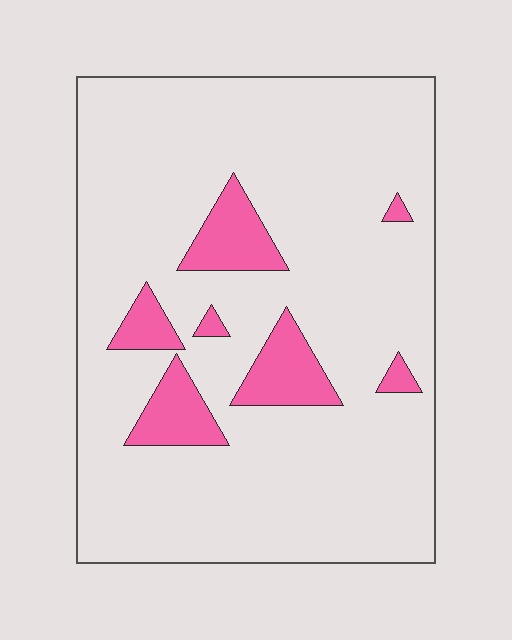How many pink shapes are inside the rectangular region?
7.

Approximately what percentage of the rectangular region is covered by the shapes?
Approximately 10%.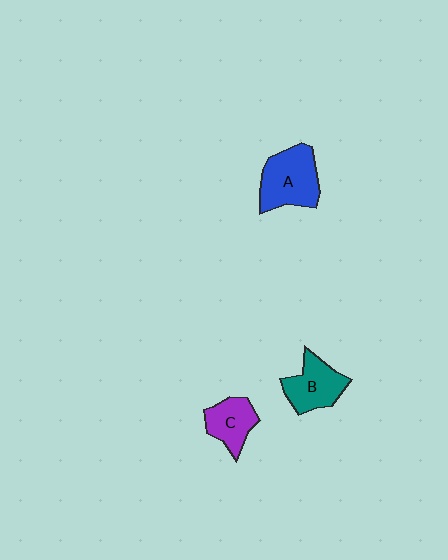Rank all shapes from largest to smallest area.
From largest to smallest: A (blue), B (teal), C (purple).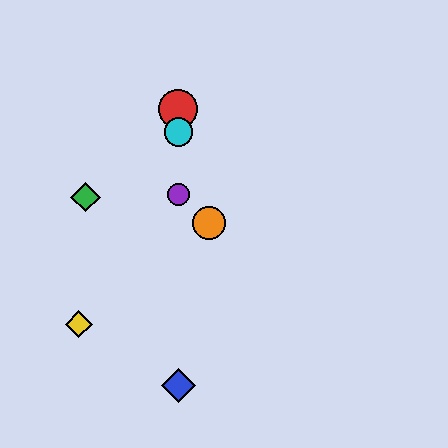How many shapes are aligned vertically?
4 shapes (the red circle, the blue diamond, the purple circle, the cyan circle) are aligned vertically.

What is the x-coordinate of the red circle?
The red circle is at x≈178.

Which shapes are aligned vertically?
The red circle, the blue diamond, the purple circle, the cyan circle are aligned vertically.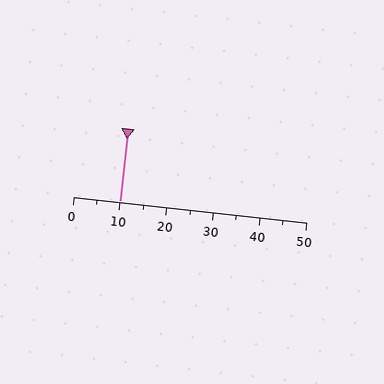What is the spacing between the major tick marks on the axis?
The major ticks are spaced 10 apart.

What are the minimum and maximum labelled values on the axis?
The axis runs from 0 to 50.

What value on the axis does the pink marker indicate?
The marker indicates approximately 10.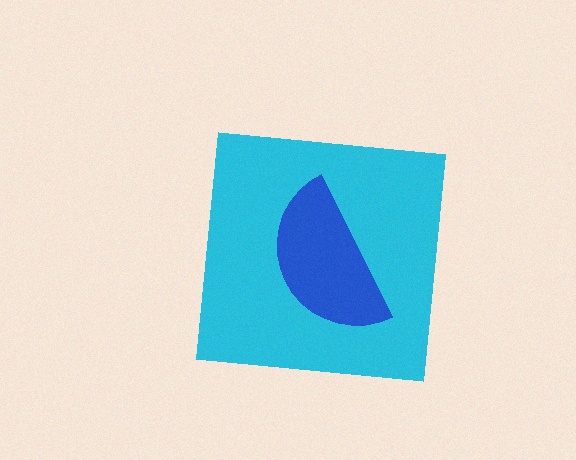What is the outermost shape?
The cyan square.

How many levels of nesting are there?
2.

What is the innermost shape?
The blue semicircle.